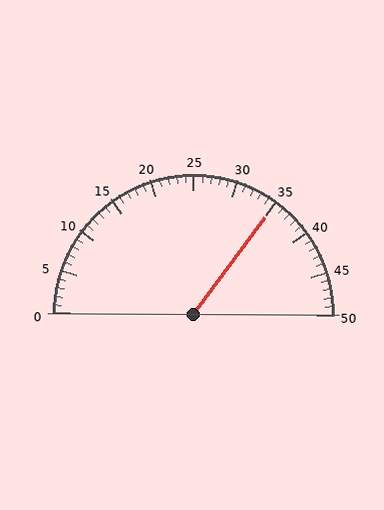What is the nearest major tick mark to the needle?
The nearest major tick mark is 35.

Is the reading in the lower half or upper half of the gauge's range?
The reading is in the upper half of the range (0 to 50).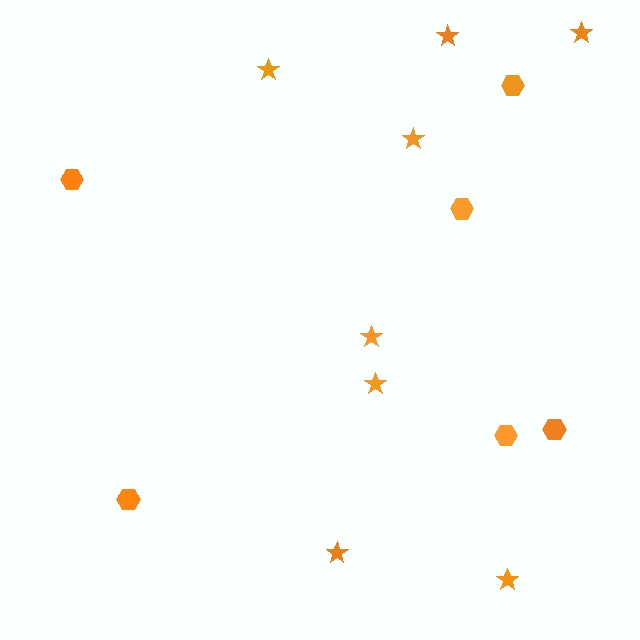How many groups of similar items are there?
There are 2 groups: one group of hexagons (6) and one group of stars (8).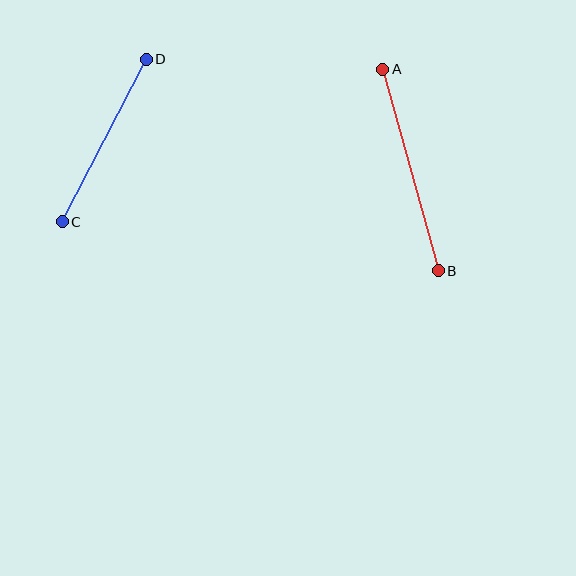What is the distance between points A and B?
The distance is approximately 209 pixels.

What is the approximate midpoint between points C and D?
The midpoint is at approximately (104, 140) pixels.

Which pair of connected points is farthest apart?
Points A and B are farthest apart.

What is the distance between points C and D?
The distance is approximately 183 pixels.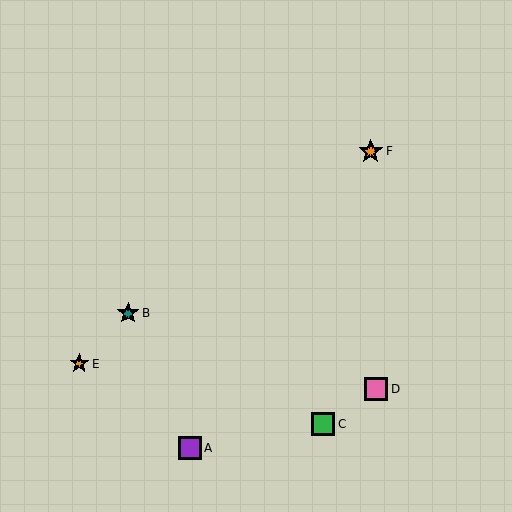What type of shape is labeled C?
Shape C is a green square.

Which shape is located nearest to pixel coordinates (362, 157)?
The orange star (labeled F) at (371, 151) is nearest to that location.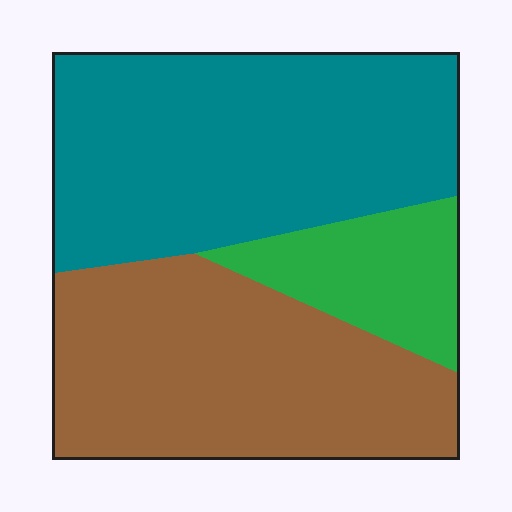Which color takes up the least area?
Green, at roughly 15%.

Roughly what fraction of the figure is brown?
Brown takes up between a quarter and a half of the figure.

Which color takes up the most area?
Teal, at roughly 45%.